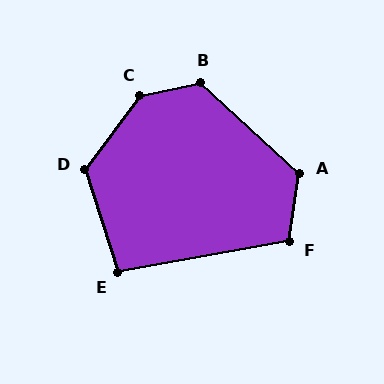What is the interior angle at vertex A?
Approximately 124 degrees (obtuse).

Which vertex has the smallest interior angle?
E, at approximately 97 degrees.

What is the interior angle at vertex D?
Approximately 126 degrees (obtuse).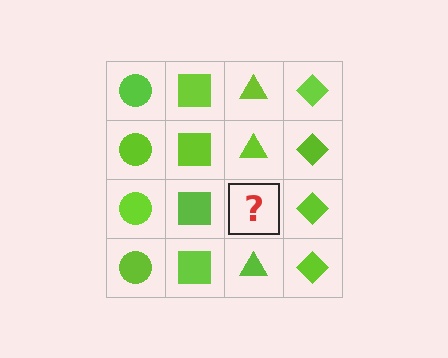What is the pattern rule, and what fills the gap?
The rule is that each column has a consistent shape. The gap should be filled with a lime triangle.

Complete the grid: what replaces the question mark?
The question mark should be replaced with a lime triangle.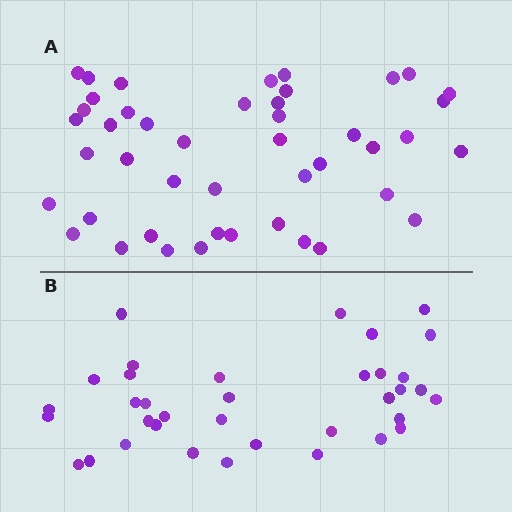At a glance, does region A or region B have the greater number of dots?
Region A (the top region) has more dots.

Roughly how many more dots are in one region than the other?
Region A has roughly 8 or so more dots than region B.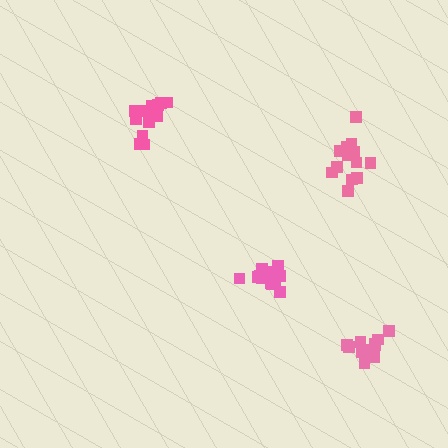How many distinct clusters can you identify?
There are 4 distinct clusters.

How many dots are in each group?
Group 1: 15 dots, Group 2: 14 dots, Group 3: 14 dots, Group 4: 15 dots (58 total).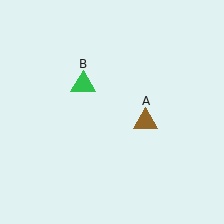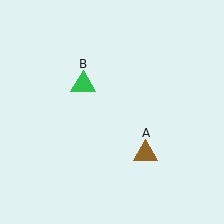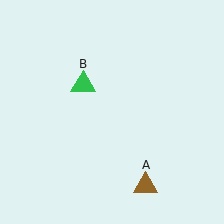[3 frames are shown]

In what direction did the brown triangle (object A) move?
The brown triangle (object A) moved down.